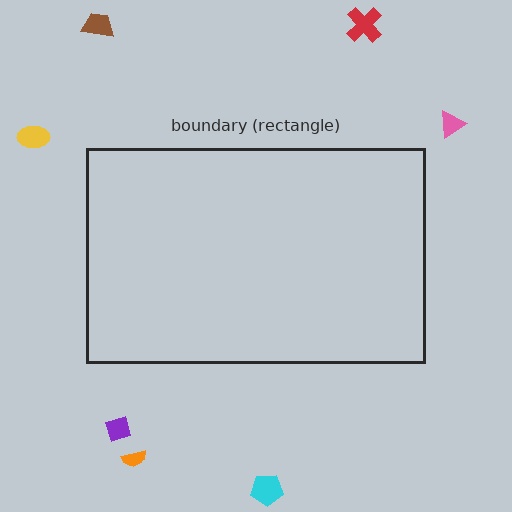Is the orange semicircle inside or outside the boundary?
Outside.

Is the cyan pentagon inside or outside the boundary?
Outside.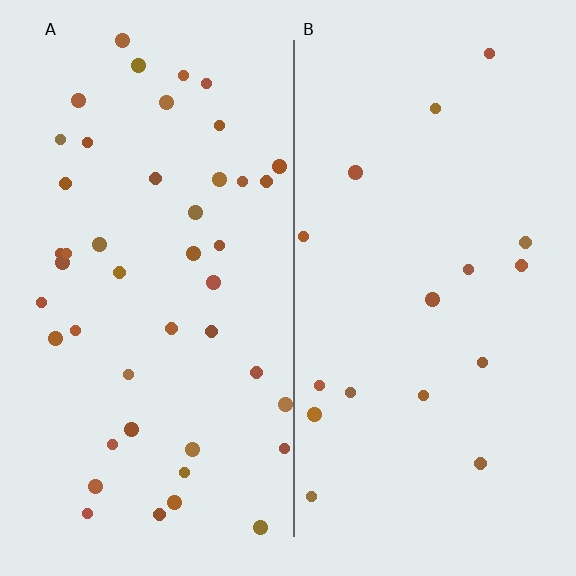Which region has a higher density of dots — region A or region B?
A (the left).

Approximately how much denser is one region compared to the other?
Approximately 2.7× — region A over region B.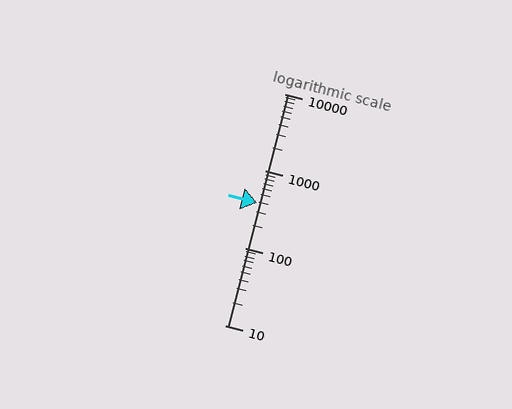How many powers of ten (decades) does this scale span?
The scale spans 3 decades, from 10 to 10000.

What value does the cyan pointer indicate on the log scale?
The pointer indicates approximately 390.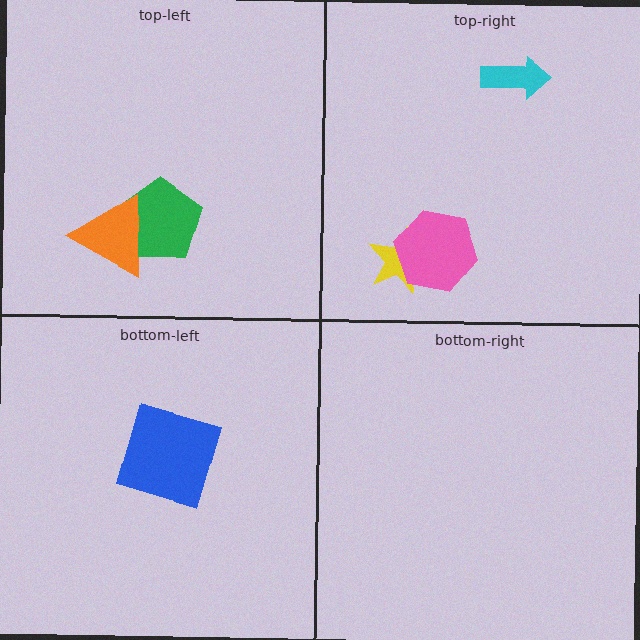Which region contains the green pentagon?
The top-left region.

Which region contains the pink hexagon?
The top-right region.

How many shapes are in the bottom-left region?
1.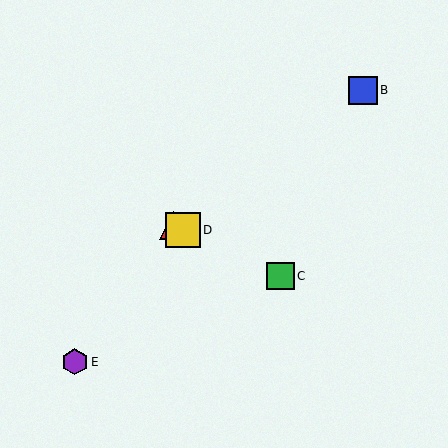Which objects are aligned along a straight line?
Objects A, C, D are aligned along a straight line.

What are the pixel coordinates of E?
Object E is at (75, 362).